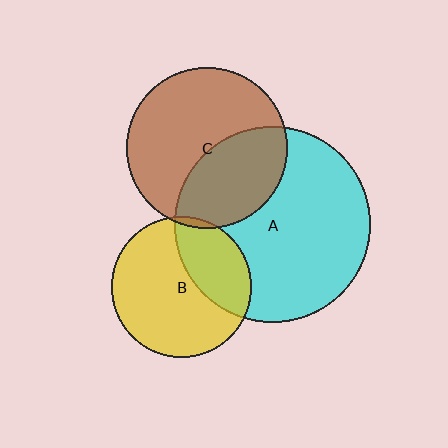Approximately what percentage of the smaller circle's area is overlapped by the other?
Approximately 30%.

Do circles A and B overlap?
Yes.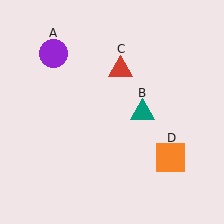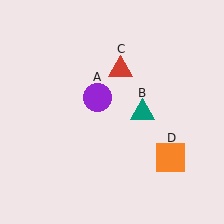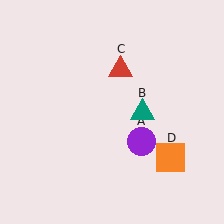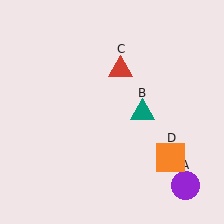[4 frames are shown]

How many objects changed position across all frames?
1 object changed position: purple circle (object A).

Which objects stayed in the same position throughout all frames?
Teal triangle (object B) and red triangle (object C) and orange square (object D) remained stationary.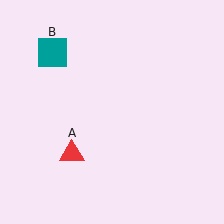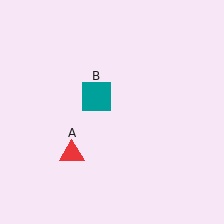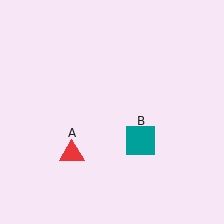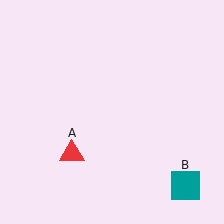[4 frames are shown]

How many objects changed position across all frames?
1 object changed position: teal square (object B).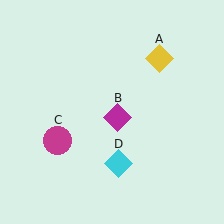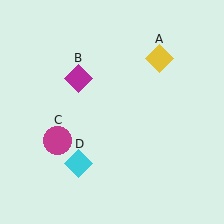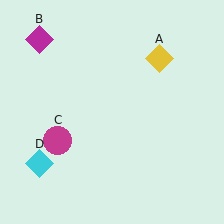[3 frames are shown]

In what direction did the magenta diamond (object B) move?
The magenta diamond (object B) moved up and to the left.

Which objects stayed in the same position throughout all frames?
Yellow diamond (object A) and magenta circle (object C) remained stationary.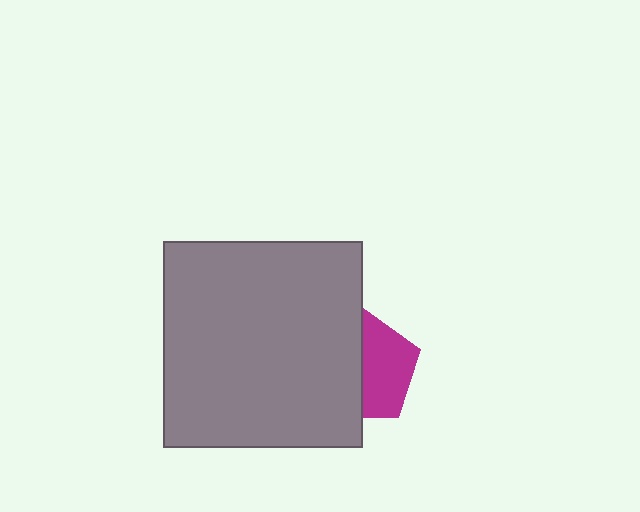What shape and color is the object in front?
The object in front is a gray rectangle.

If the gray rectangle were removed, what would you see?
You would see the complete magenta pentagon.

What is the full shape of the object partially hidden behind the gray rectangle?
The partially hidden object is a magenta pentagon.